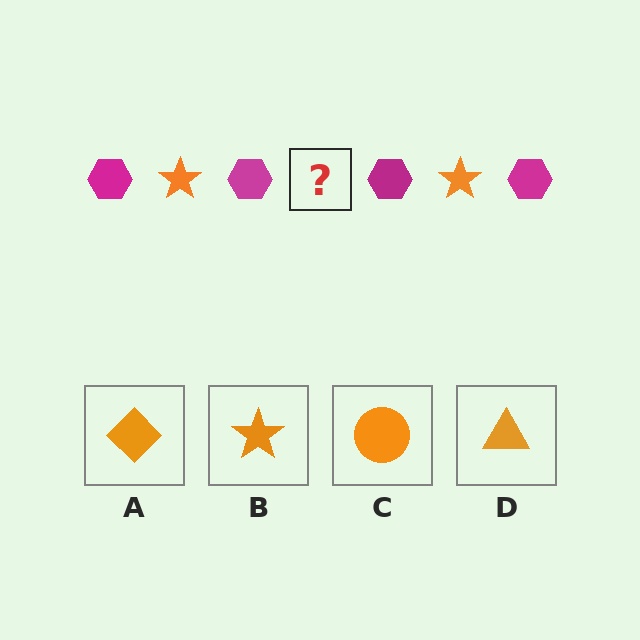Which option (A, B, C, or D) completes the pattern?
B.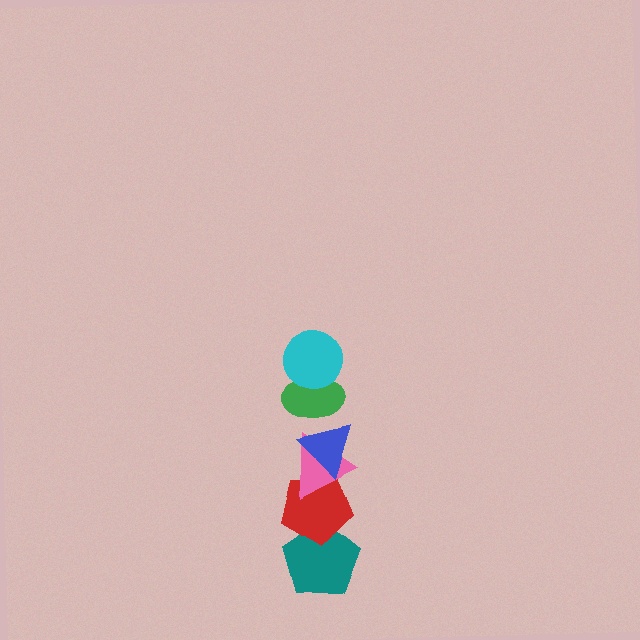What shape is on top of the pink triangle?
The blue triangle is on top of the pink triangle.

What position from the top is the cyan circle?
The cyan circle is 1st from the top.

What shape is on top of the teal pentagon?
The red pentagon is on top of the teal pentagon.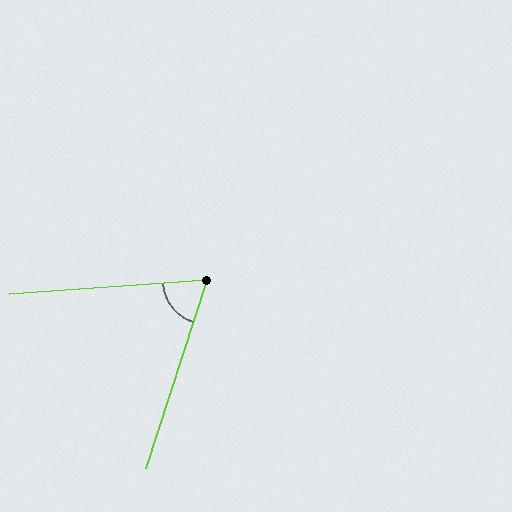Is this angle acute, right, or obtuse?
It is acute.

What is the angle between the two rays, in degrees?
Approximately 68 degrees.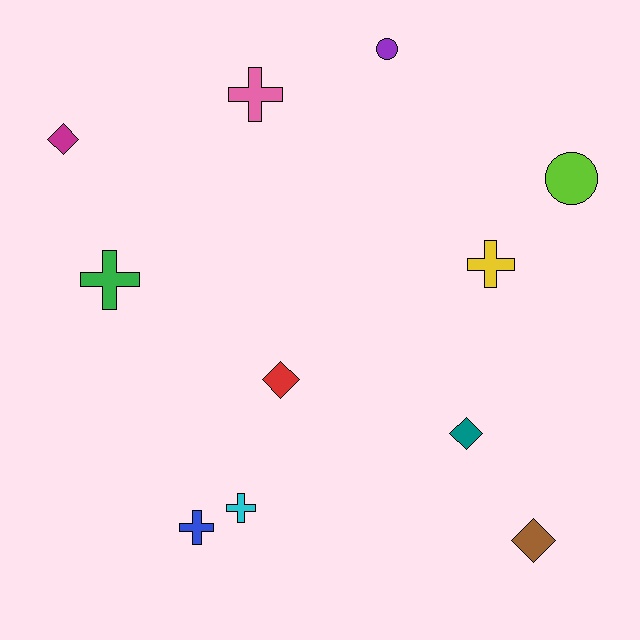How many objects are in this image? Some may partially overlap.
There are 11 objects.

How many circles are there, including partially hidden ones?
There are 2 circles.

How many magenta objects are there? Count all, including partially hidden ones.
There is 1 magenta object.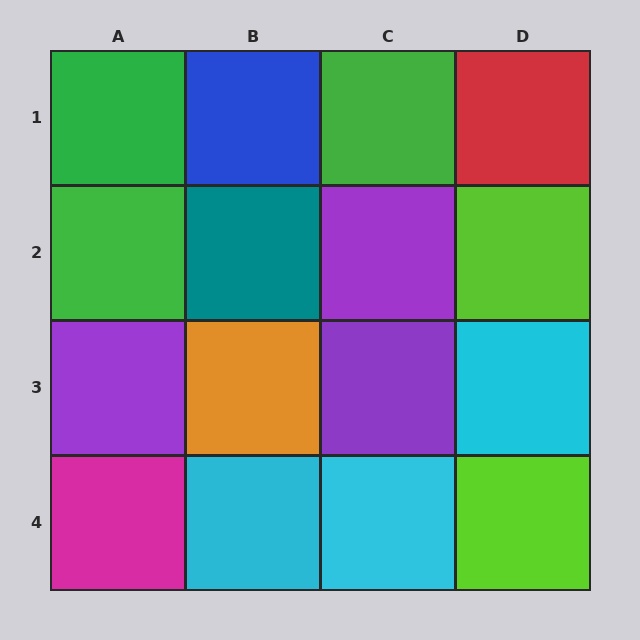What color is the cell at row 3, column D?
Cyan.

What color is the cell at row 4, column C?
Cyan.